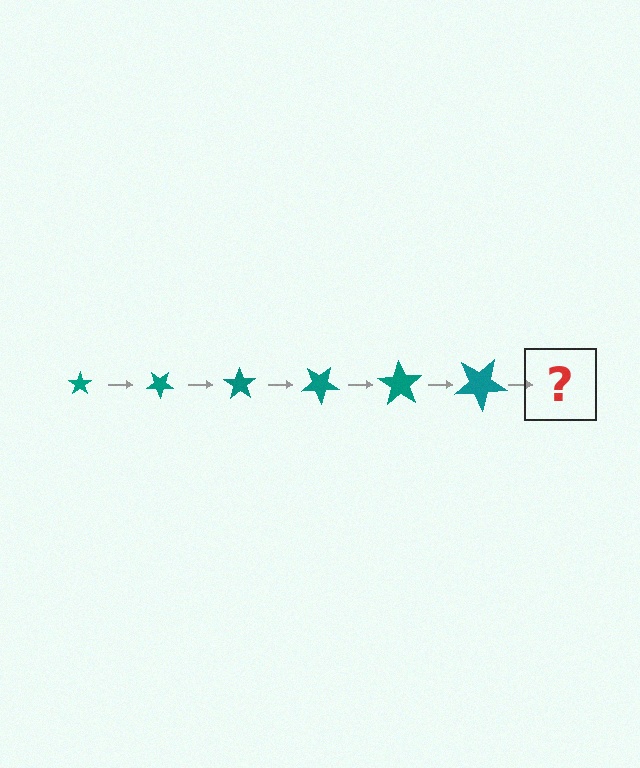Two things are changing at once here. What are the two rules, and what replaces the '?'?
The two rules are that the star grows larger each step and it rotates 35 degrees each step. The '?' should be a star, larger than the previous one and rotated 210 degrees from the start.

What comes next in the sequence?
The next element should be a star, larger than the previous one and rotated 210 degrees from the start.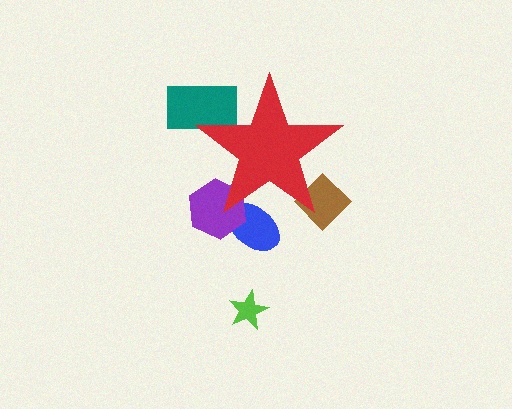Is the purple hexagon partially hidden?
Yes, the purple hexagon is partially hidden behind the red star.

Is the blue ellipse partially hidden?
Yes, the blue ellipse is partially hidden behind the red star.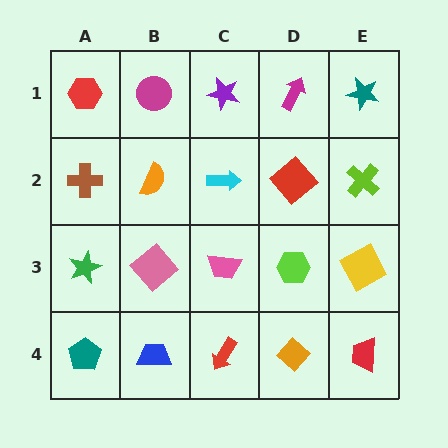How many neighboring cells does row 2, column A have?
3.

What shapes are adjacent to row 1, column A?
A brown cross (row 2, column A), a magenta circle (row 1, column B).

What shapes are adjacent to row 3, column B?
An orange semicircle (row 2, column B), a blue trapezoid (row 4, column B), a green star (row 3, column A), a pink trapezoid (row 3, column C).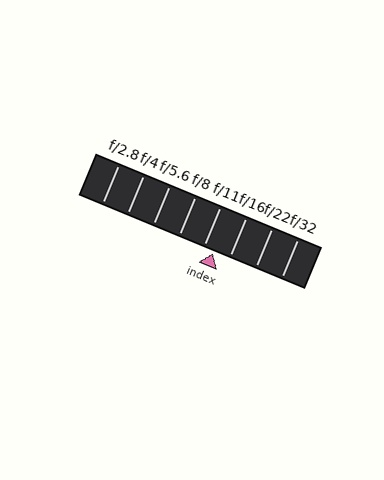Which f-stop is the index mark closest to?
The index mark is closest to f/11.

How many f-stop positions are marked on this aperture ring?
There are 8 f-stop positions marked.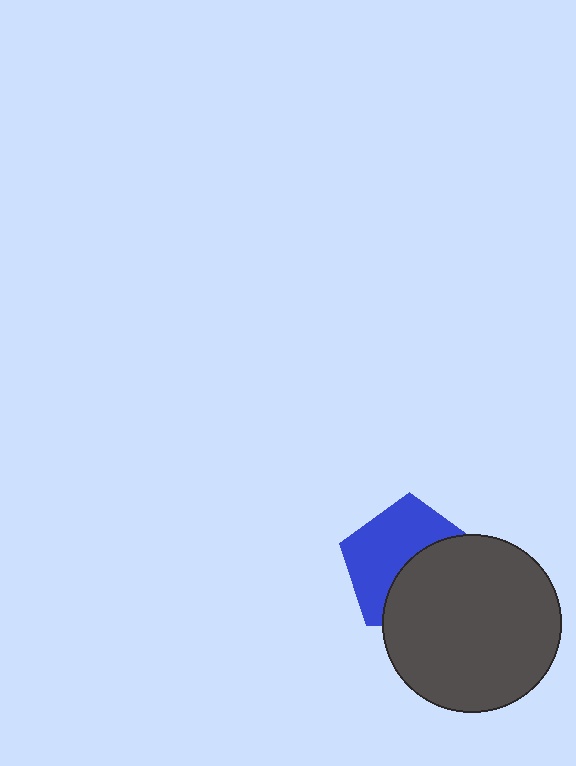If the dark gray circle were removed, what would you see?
You would see the complete blue pentagon.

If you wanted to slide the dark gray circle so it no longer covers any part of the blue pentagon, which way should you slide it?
Slide it toward the lower-right — that is the most direct way to separate the two shapes.